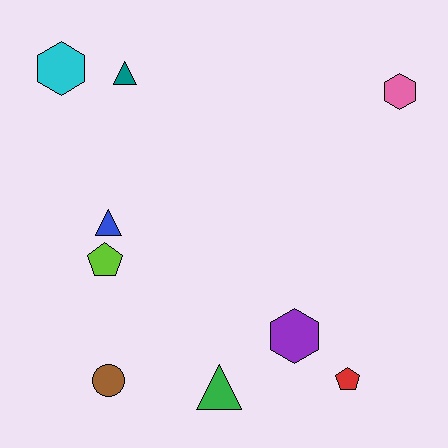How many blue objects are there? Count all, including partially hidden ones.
There is 1 blue object.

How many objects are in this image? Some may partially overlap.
There are 9 objects.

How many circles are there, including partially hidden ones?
There is 1 circle.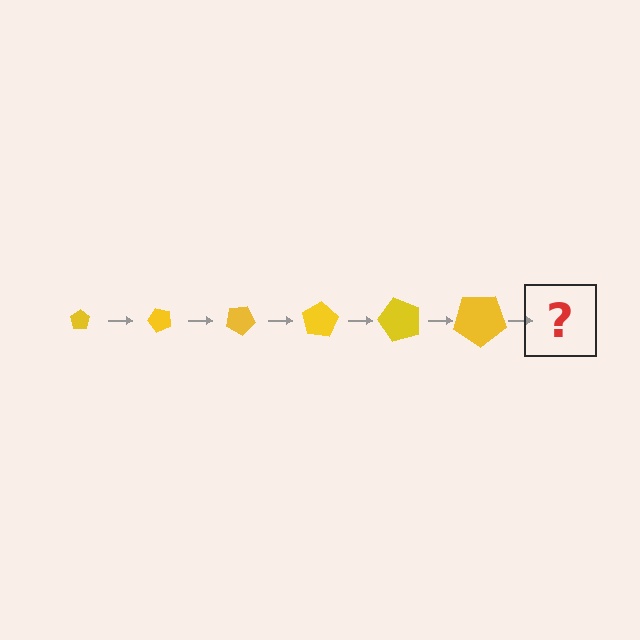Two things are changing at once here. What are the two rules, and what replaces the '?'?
The two rules are that the pentagon grows larger each step and it rotates 50 degrees each step. The '?' should be a pentagon, larger than the previous one and rotated 300 degrees from the start.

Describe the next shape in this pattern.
It should be a pentagon, larger than the previous one and rotated 300 degrees from the start.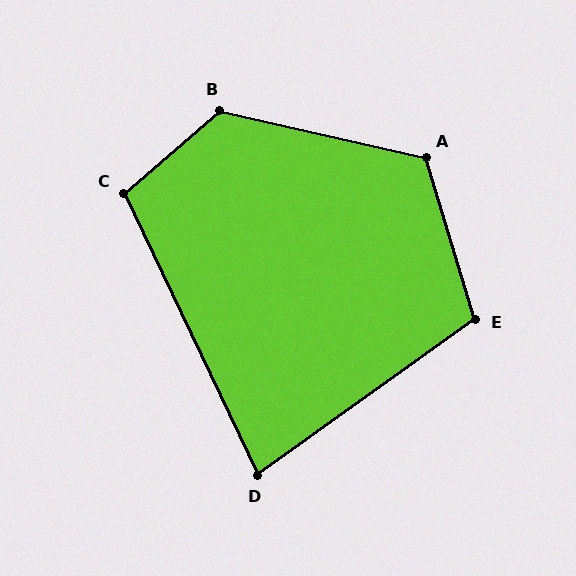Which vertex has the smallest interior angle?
D, at approximately 80 degrees.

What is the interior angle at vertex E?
Approximately 109 degrees (obtuse).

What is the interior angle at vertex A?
Approximately 120 degrees (obtuse).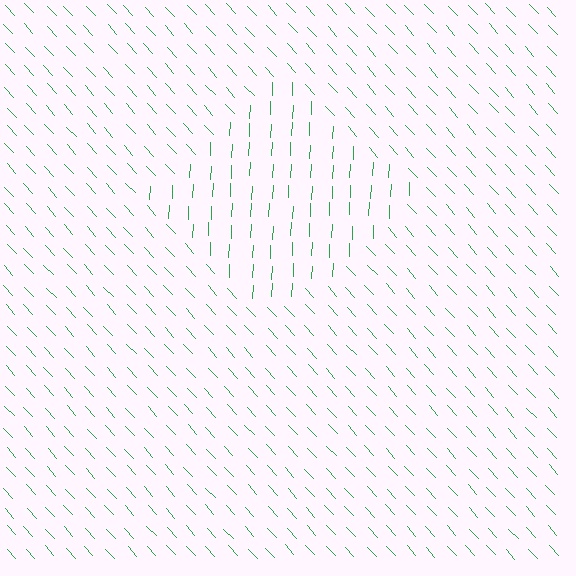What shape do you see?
I see a diamond.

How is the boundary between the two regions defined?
The boundary is defined purely by a change in line orientation (approximately 45 degrees difference). All lines are the same color and thickness.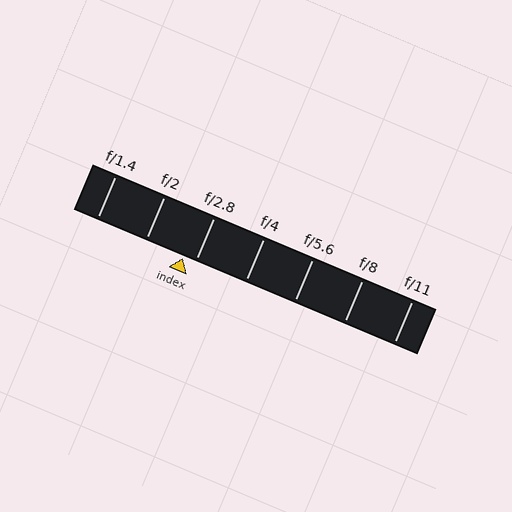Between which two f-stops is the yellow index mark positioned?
The index mark is between f/2 and f/2.8.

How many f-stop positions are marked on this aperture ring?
There are 7 f-stop positions marked.